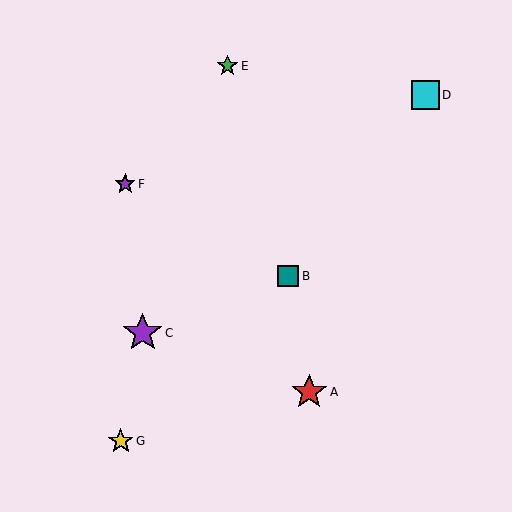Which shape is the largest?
The purple star (labeled C) is the largest.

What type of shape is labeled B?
Shape B is a teal square.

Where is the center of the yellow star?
The center of the yellow star is at (121, 441).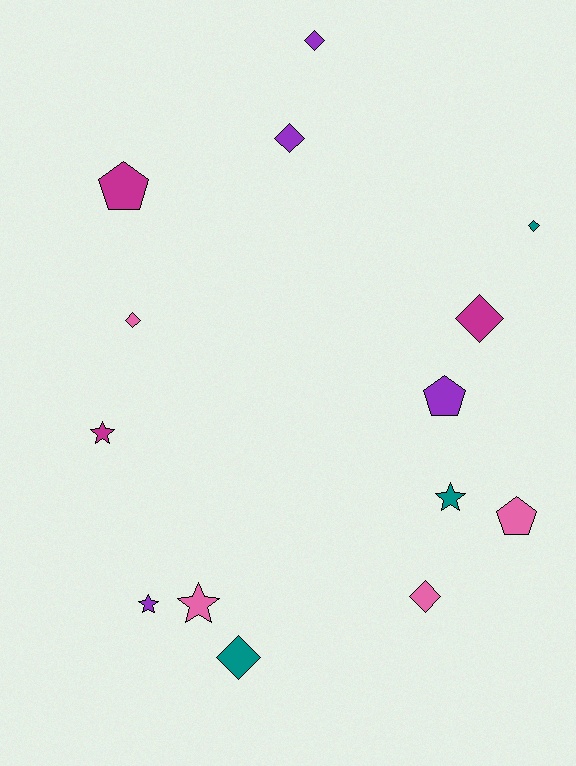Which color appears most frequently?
Pink, with 4 objects.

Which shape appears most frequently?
Diamond, with 7 objects.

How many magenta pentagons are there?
There is 1 magenta pentagon.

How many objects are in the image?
There are 14 objects.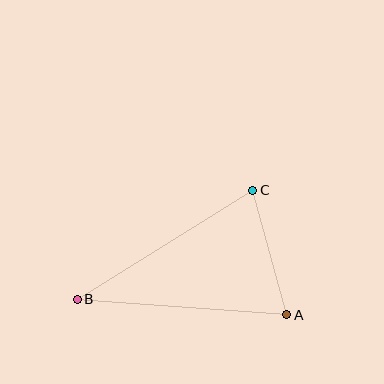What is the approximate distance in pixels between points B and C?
The distance between B and C is approximately 206 pixels.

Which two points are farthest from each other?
Points A and B are farthest from each other.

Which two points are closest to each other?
Points A and C are closest to each other.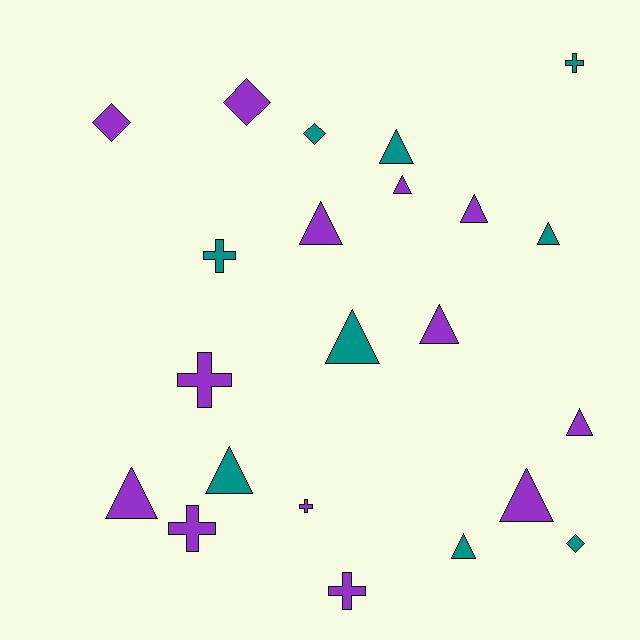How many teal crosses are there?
There are 2 teal crosses.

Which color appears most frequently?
Purple, with 13 objects.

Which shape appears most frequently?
Triangle, with 12 objects.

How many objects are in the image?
There are 22 objects.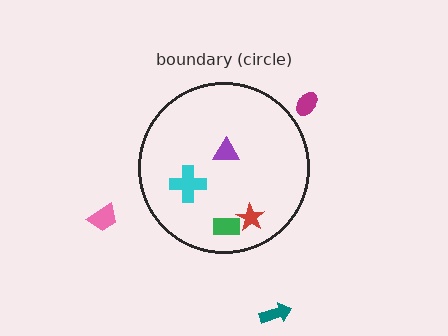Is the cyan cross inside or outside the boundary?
Inside.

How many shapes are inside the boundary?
4 inside, 3 outside.